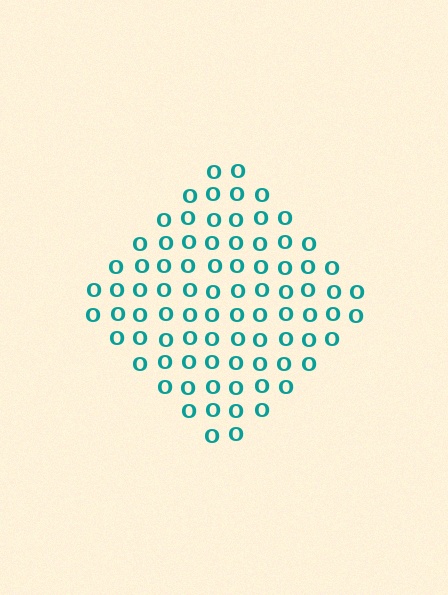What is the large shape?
The large shape is a diamond.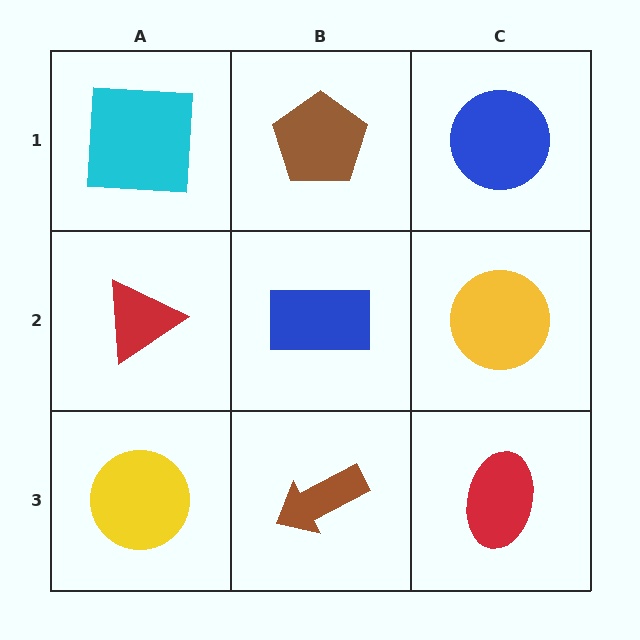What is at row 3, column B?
A brown arrow.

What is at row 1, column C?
A blue circle.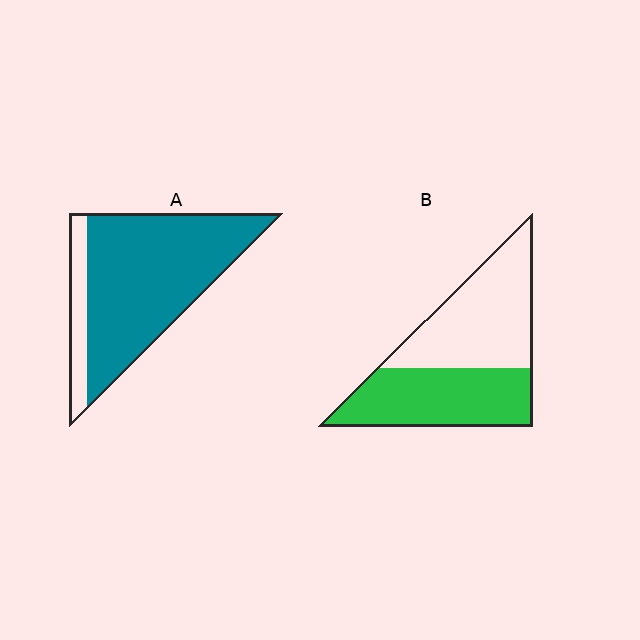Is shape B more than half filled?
Roughly half.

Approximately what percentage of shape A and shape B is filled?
A is approximately 85% and B is approximately 45%.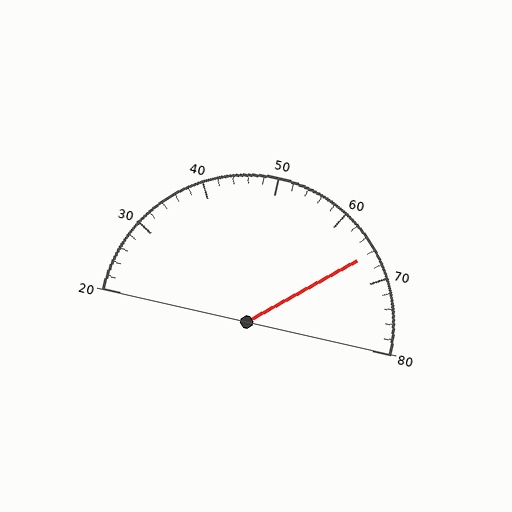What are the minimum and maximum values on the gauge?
The gauge ranges from 20 to 80.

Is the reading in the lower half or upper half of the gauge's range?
The reading is in the upper half of the range (20 to 80).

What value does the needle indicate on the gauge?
The needle indicates approximately 66.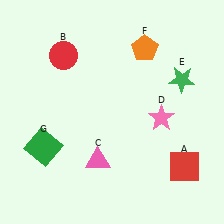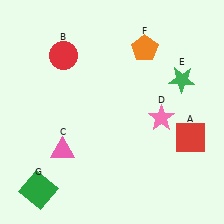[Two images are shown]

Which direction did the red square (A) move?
The red square (A) moved up.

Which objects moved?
The objects that moved are: the red square (A), the pink triangle (C), the green square (G).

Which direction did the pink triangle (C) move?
The pink triangle (C) moved left.